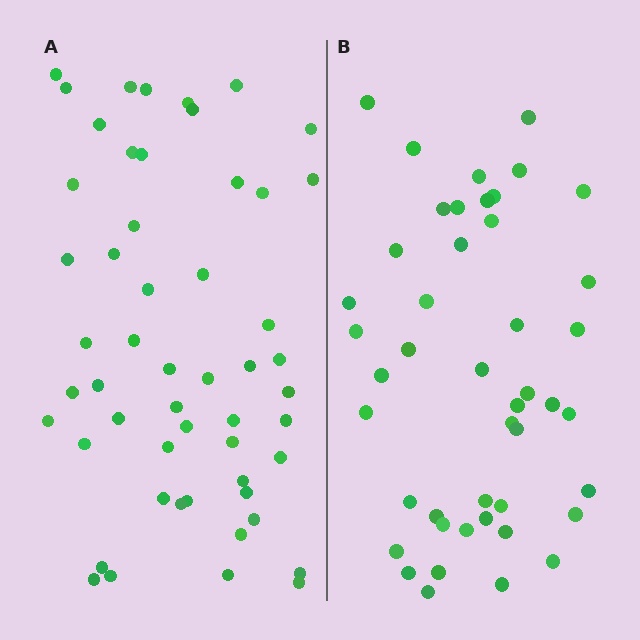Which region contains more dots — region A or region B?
Region A (the left region) has more dots.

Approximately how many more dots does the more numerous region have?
Region A has roughly 8 or so more dots than region B.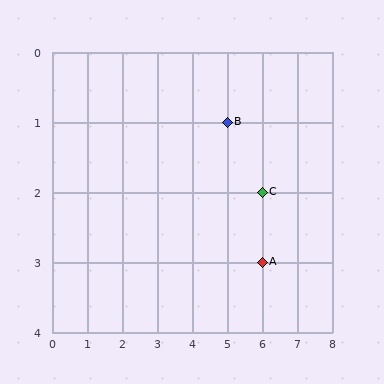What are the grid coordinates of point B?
Point B is at grid coordinates (5, 1).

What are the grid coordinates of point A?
Point A is at grid coordinates (6, 3).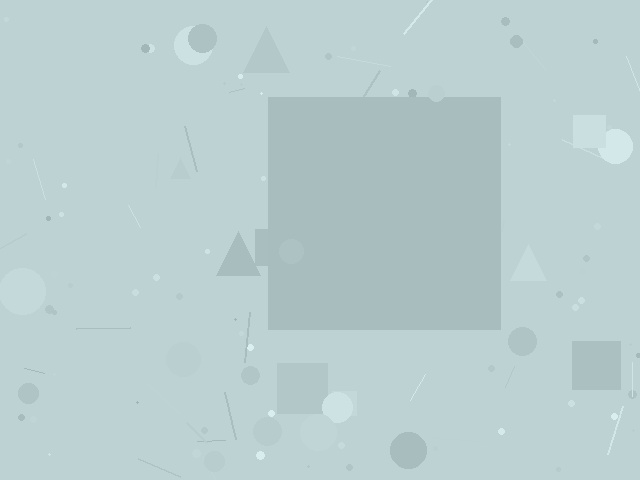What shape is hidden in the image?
A square is hidden in the image.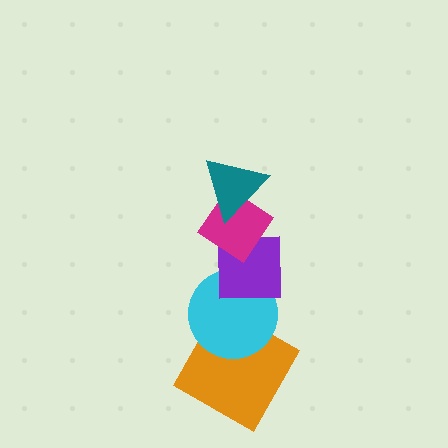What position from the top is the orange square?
The orange square is 5th from the top.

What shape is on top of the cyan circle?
The purple square is on top of the cyan circle.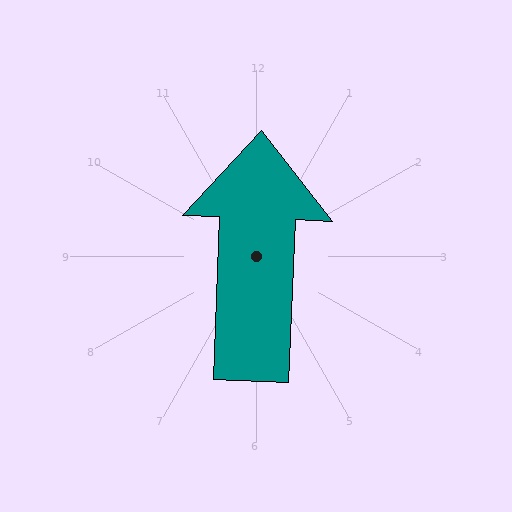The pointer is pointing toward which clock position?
Roughly 12 o'clock.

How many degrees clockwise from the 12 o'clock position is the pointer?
Approximately 2 degrees.